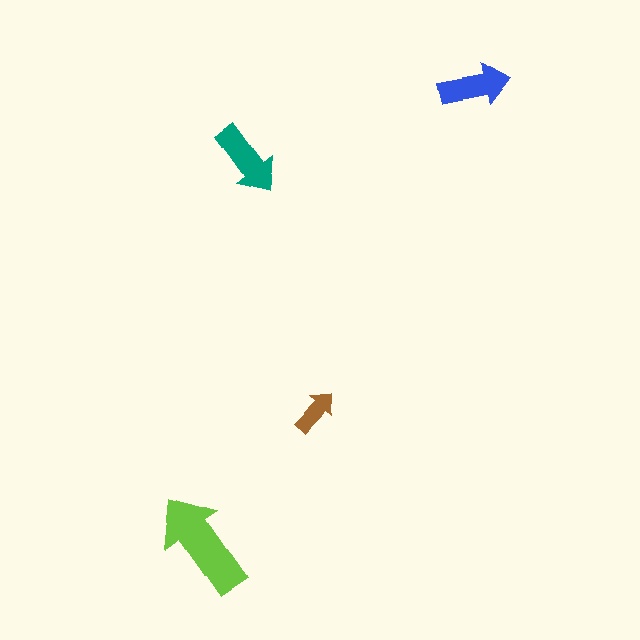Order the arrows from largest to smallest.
the lime one, the teal one, the blue one, the brown one.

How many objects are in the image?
There are 4 objects in the image.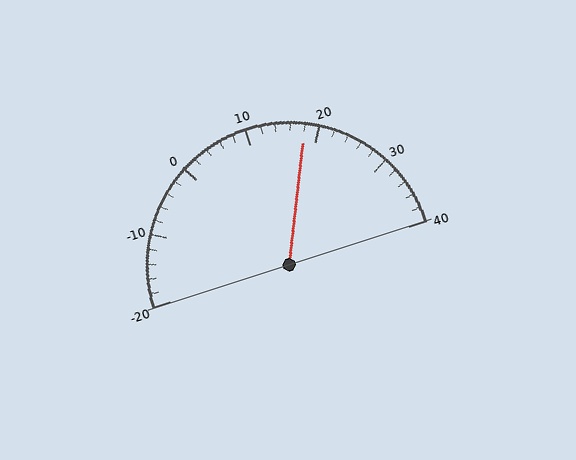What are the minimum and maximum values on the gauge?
The gauge ranges from -20 to 40.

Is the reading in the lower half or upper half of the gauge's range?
The reading is in the upper half of the range (-20 to 40).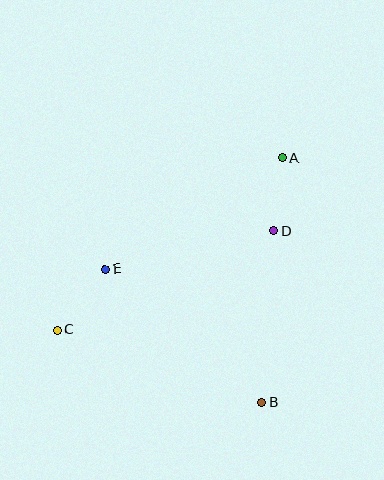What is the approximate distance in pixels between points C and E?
The distance between C and E is approximately 78 pixels.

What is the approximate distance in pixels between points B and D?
The distance between B and D is approximately 172 pixels.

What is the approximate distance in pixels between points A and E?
The distance between A and E is approximately 209 pixels.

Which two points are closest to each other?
Points A and D are closest to each other.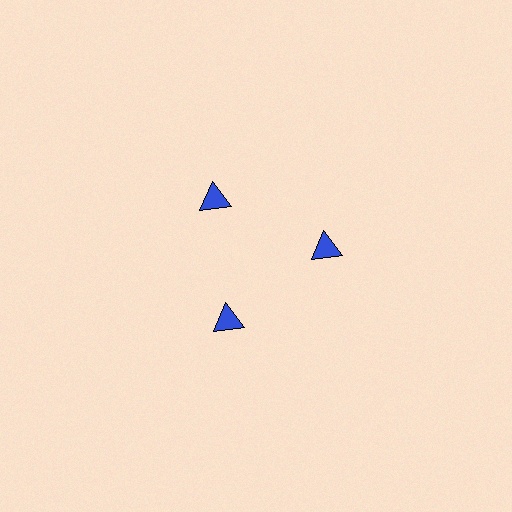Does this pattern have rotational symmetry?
Yes, this pattern has 3-fold rotational symmetry. It looks the same after rotating 120 degrees around the center.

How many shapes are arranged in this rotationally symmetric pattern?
There are 3 shapes, arranged in 3 groups of 1.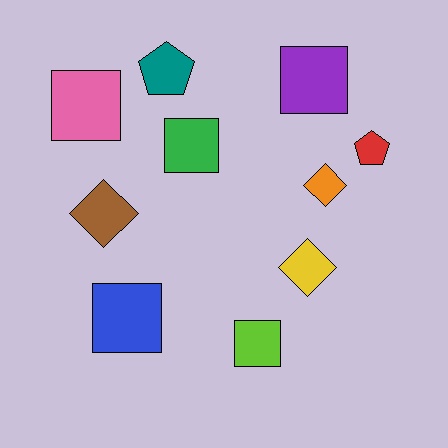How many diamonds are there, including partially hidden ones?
There are 3 diamonds.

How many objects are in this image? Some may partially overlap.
There are 10 objects.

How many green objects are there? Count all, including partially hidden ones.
There is 1 green object.